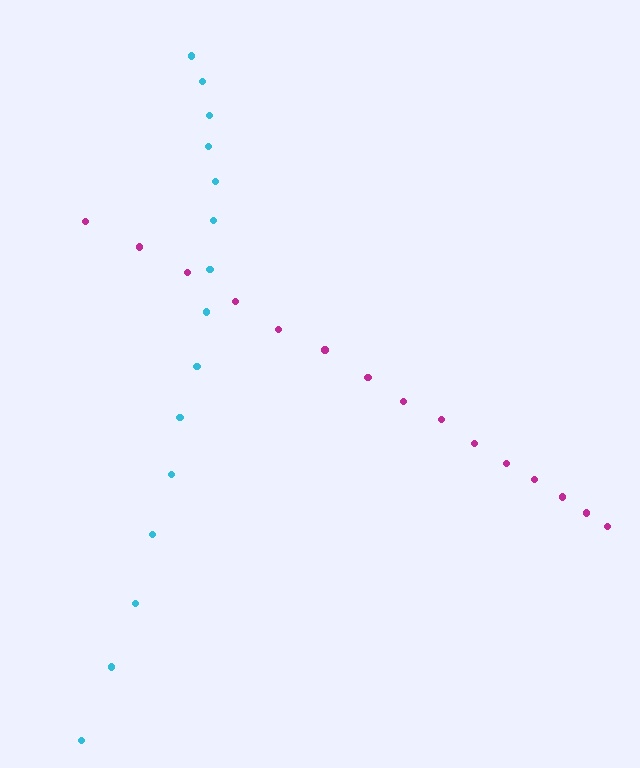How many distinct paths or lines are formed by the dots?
There are 2 distinct paths.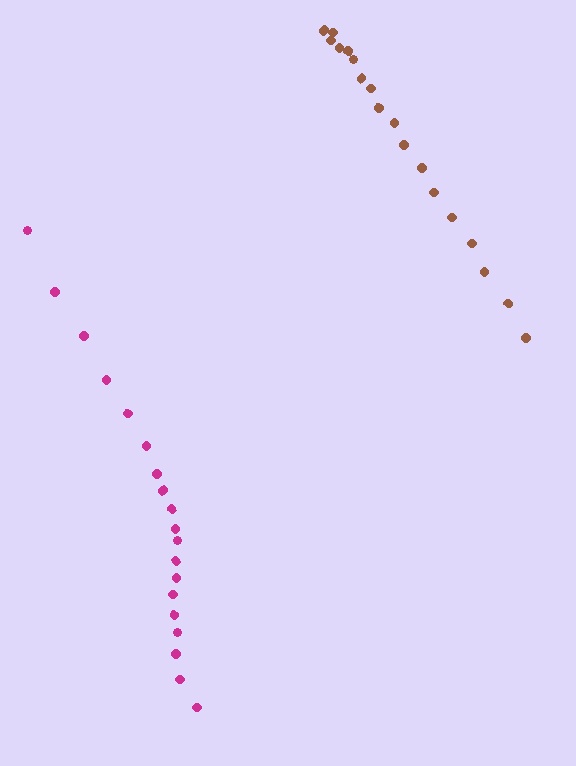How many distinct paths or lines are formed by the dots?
There are 2 distinct paths.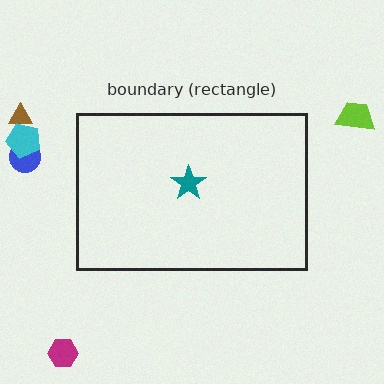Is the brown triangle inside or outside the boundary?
Outside.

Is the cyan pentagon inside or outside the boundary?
Outside.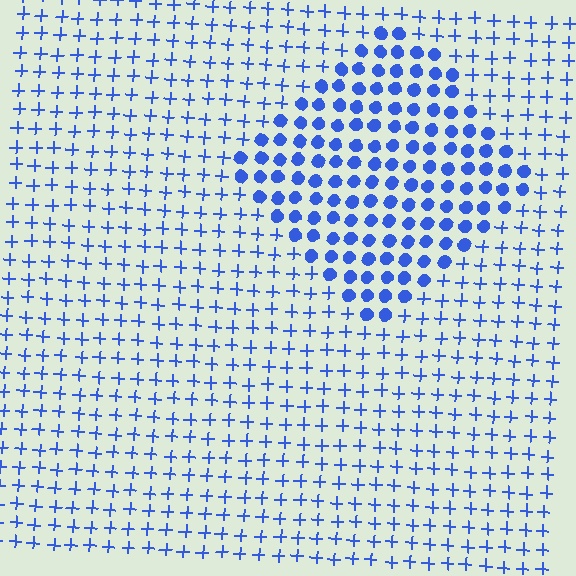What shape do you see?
I see a diamond.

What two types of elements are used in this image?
The image uses circles inside the diamond region and plus signs outside it.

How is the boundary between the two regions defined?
The boundary is defined by a change in element shape: circles inside vs. plus signs outside. All elements share the same color and spacing.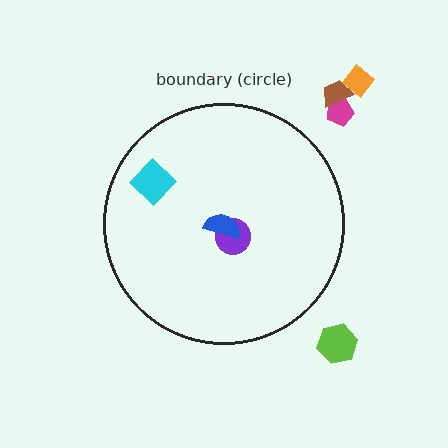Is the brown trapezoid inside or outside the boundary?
Outside.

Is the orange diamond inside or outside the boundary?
Outside.